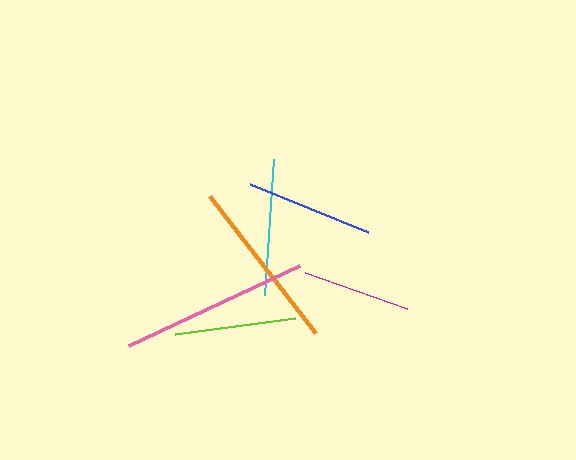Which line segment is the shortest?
The magenta line is the shortest at approximately 108 pixels.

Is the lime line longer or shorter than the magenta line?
The lime line is longer than the magenta line.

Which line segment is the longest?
The pink line is the longest at approximately 189 pixels.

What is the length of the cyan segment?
The cyan segment is approximately 136 pixels long.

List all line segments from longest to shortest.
From longest to shortest: pink, orange, cyan, blue, lime, magenta.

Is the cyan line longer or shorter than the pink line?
The pink line is longer than the cyan line.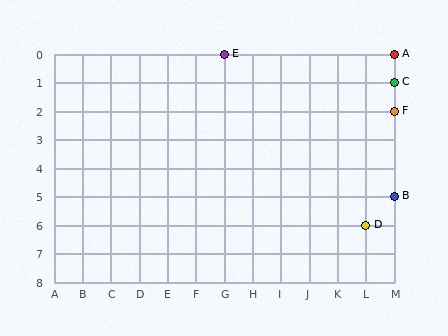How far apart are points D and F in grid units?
Points D and F are 1 column and 4 rows apart (about 4.1 grid units diagonally).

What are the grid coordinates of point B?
Point B is at grid coordinates (M, 5).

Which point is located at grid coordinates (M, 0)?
Point A is at (M, 0).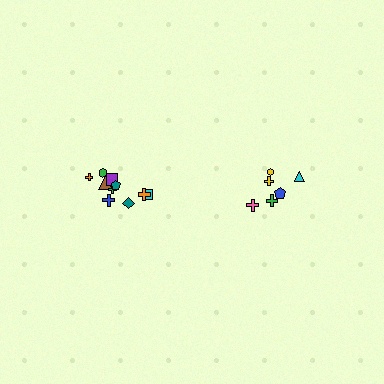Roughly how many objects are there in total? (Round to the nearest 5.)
Roughly 15 objects in total.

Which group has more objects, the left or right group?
The left group.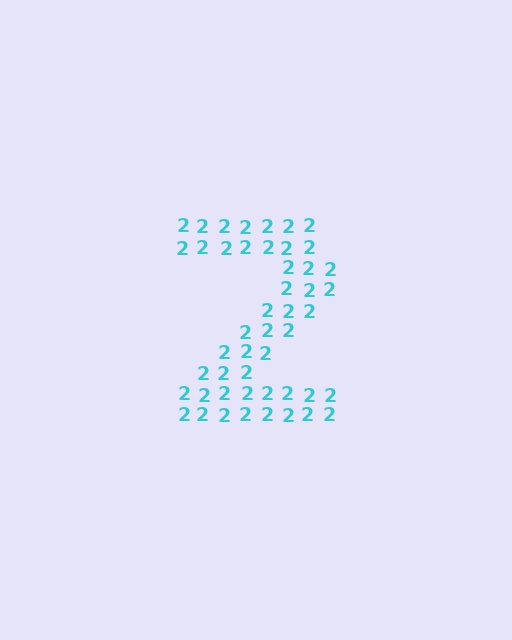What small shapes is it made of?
It is made of small digit 2's.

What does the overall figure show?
The overall figure shows the digit 2.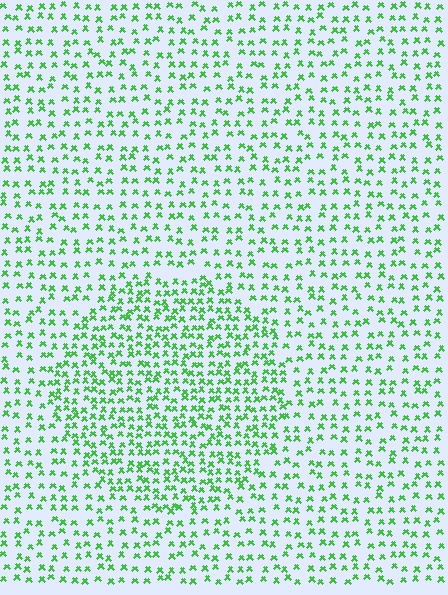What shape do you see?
I see a circle.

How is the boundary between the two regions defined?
The boundary is defined by a change in element density (approximately 1.7x ratio). All elements are the same color, size, and shape.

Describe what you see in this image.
The image contains small green elements arranged at two different densities. A circle-shaped region is visible where the elements are more densely packed than the surrounding area.